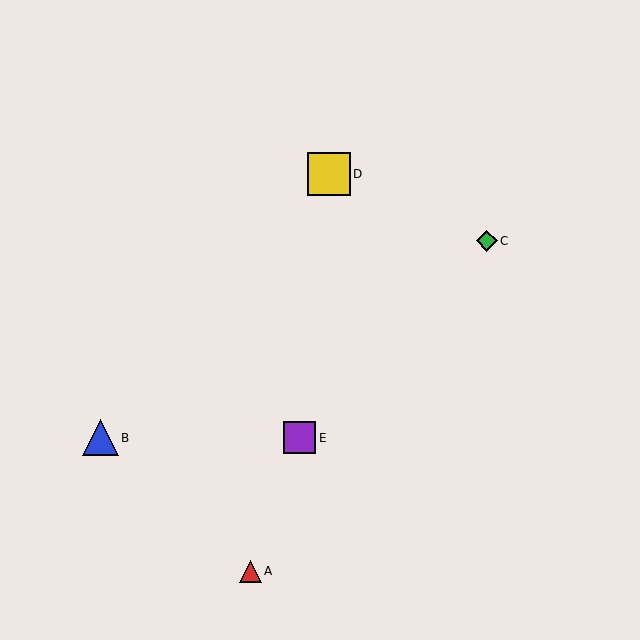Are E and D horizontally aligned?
No, E is at y≈438 and D is at y≈174.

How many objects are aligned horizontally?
2 objects (B, E) are aligned horizontally.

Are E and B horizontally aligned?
Yes, both are at y≈438.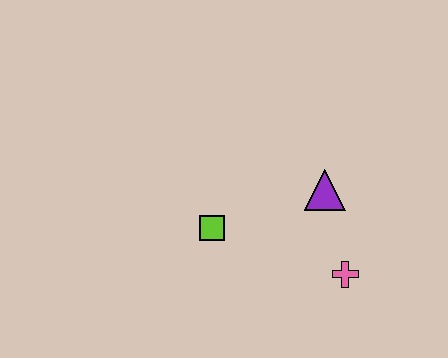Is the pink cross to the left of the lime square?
No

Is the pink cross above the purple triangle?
No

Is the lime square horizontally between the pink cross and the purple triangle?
No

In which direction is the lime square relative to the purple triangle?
The lime square is to the left of the purple triangle.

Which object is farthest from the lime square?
The pink cross is farthest from the lime square.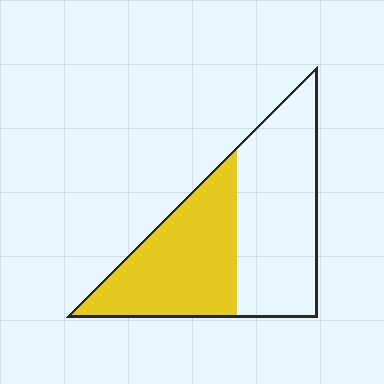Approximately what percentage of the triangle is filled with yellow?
Approximately 45%.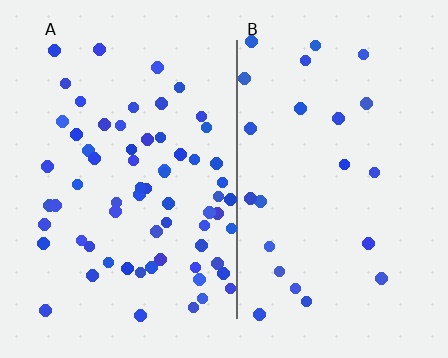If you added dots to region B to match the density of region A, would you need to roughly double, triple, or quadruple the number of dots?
Approximately triple.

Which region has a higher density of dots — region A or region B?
A (the left).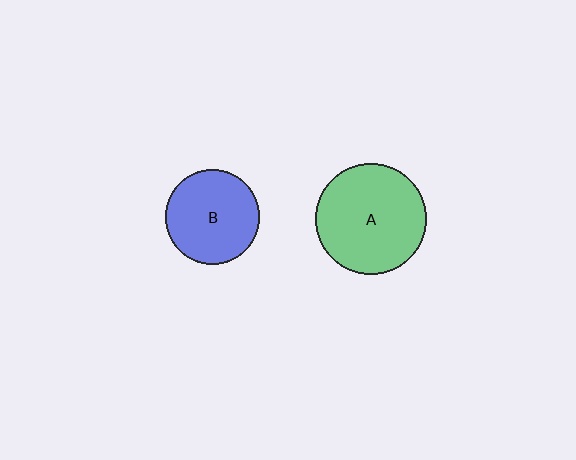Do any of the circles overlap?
No, none of the circles overlap.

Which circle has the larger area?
Circle A (green).